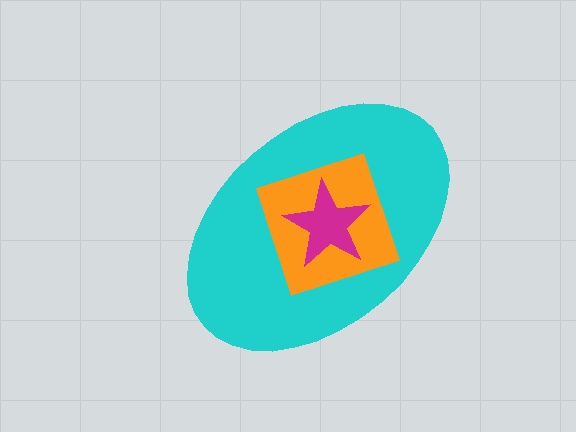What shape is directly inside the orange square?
The magenta star.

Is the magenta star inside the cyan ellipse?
Yes.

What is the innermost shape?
The magenta star.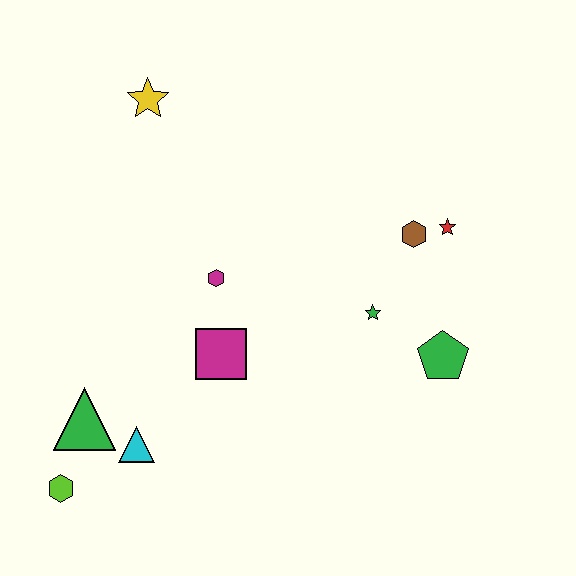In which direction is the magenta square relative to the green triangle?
The magenta square is to the right of the green triangle.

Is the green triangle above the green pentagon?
No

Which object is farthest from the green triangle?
The red star is farthest from the green triangle.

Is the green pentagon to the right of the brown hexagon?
Yes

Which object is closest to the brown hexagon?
The red star is closest to the brown hexagon.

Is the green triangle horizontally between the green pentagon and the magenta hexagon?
No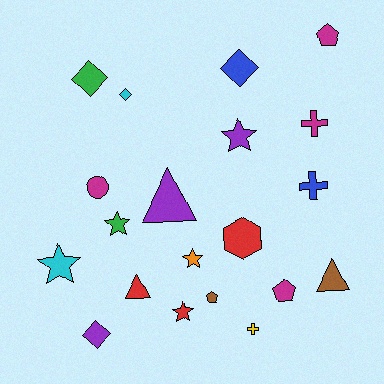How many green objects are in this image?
There are 2 green objects.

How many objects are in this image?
There are 20 objects.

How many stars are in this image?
There are 5 stars.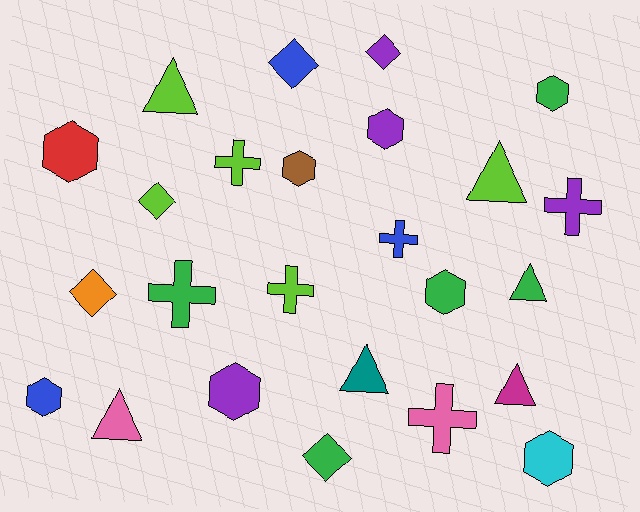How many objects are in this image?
There are 25 objects.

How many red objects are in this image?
There is 1 red object.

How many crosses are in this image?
There are 6 crosses.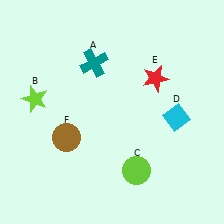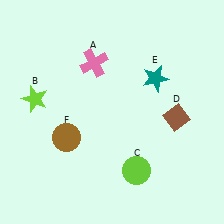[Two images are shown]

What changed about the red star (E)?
In Image 1, E is red. In Image 2, it changed to teal.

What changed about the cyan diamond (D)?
In Image 1, D is cyan. In Image 2, it changed to brown.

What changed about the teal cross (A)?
In Image 1, A is teal. In Image 2, it changed to pink.